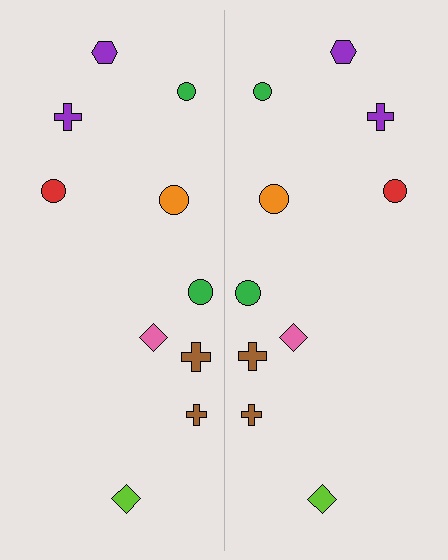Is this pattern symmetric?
Yes, this pattern has bilateral (reflection) symmetry.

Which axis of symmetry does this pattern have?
The pattern has a vertical axis of symmetry running through the center of the image.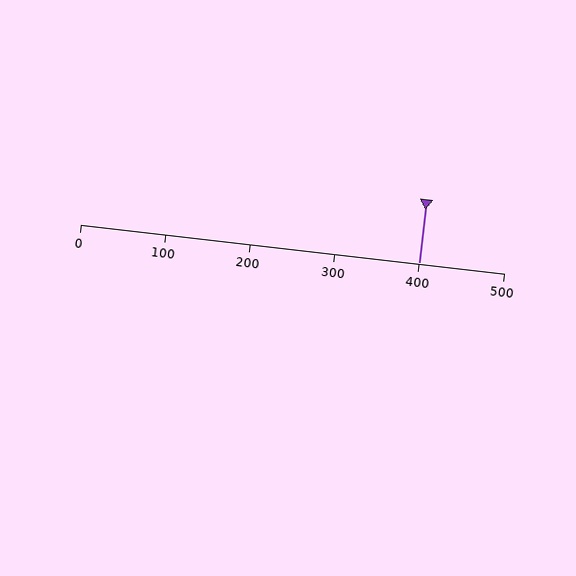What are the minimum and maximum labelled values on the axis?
The axis runs from 0 to 500.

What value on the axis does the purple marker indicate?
The marker indicates approximately 400.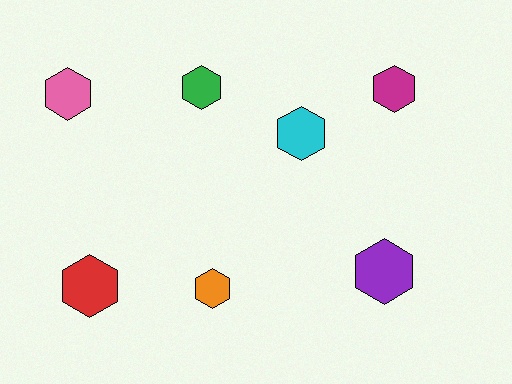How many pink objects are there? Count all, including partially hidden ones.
There is 1 pink object.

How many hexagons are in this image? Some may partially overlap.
There are 7 hexagons.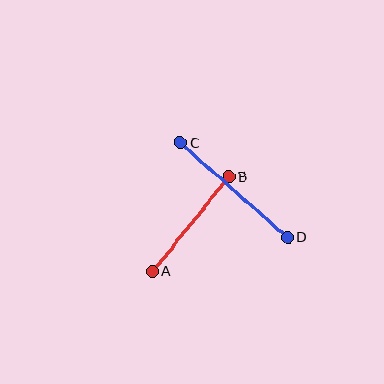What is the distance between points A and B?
The distance is approximately 121 pixels.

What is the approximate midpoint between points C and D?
The midpoint is at approximately (234, 190) pixels.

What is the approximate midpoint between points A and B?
The midpoint is at approximately (191, 224) pixels.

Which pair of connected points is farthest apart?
Points C and D are farthest apart.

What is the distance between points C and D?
The distance is approximately 143 pixels.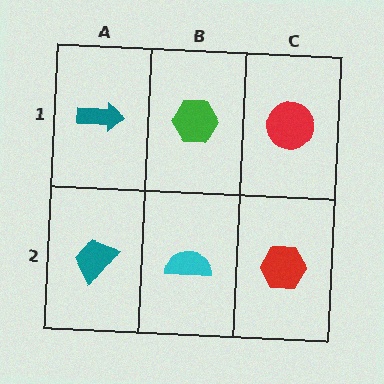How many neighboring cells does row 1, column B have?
3.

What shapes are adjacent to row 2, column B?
A green hexagon (row 1, column B), a teal trapezoid (row 2, column A), a red hexagon (row 2, column C).